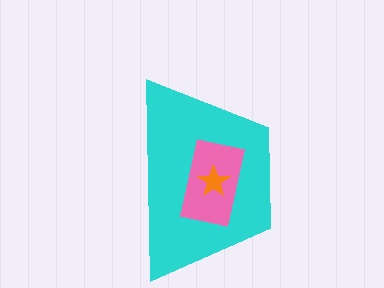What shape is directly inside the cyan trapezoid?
The pink rectangle.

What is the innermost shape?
The orange star.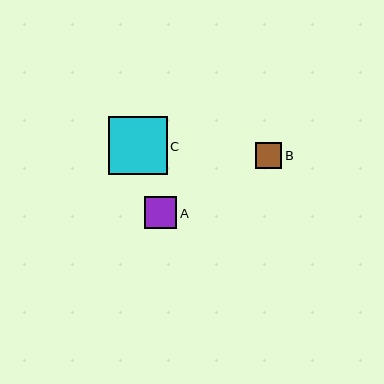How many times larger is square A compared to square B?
Square A is approximately 1.2 times the size of square B.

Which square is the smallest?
Square B is the smallest with a size of approximately 27 pixels.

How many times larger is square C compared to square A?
Square C is approximately 1.8 times the size of square A.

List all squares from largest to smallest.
From largest to smallest: C, A, B.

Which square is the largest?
Square C is the largest with a size of approximately 58 pixels.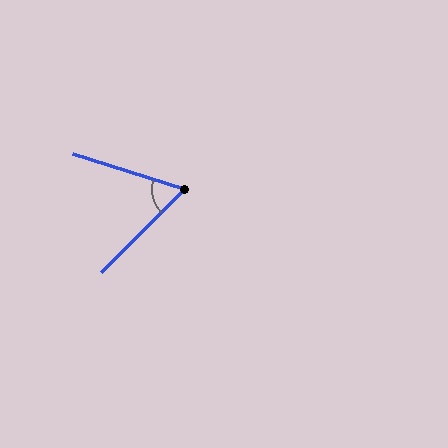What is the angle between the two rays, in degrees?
Approximately 62 degrees.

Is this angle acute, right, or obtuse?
It is acute.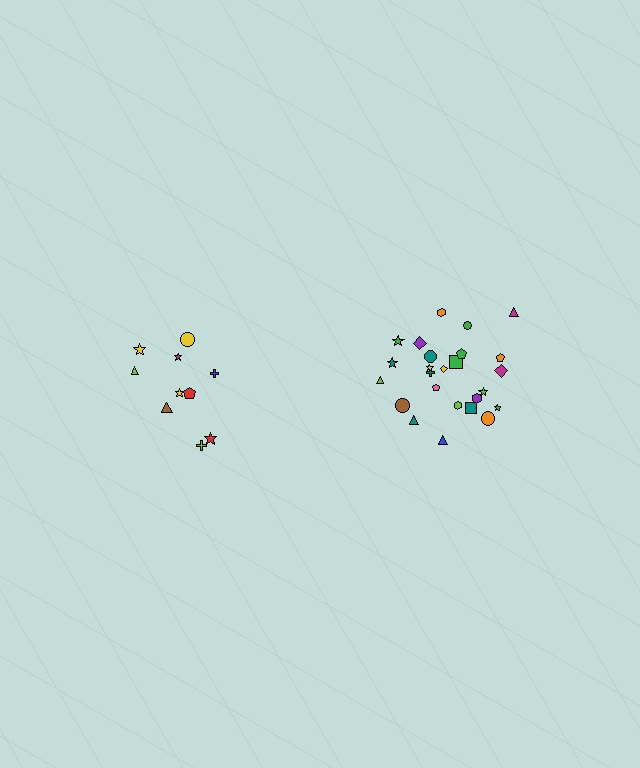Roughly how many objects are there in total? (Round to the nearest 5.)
Roughly 35 objects in total.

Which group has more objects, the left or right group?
The right group.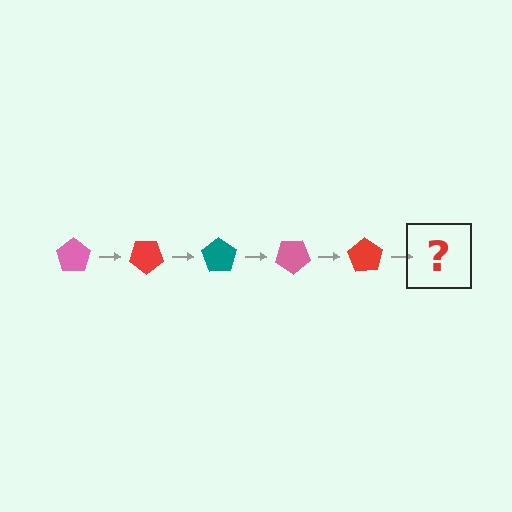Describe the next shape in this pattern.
It should be a teal pentagon, rotated 175 degrees from the start.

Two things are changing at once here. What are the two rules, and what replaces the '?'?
The two rules are that it rotates 35 degrees each step and the color cycles through pink, red, and teal. The '?' should be a teal pentagon, rotated 175 degrees from the start.